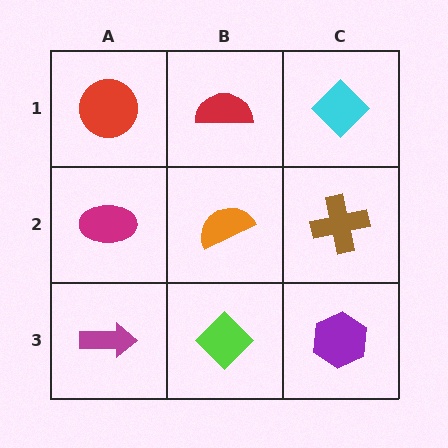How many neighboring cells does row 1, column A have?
2.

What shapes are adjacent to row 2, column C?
A cyan diamond (row 1, column C), a purple hexagon (row 3, column C), an orange semicircle (row 2, column B).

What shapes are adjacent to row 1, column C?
A brown cross (row 2, column C), a red semicircle (row 1, column B).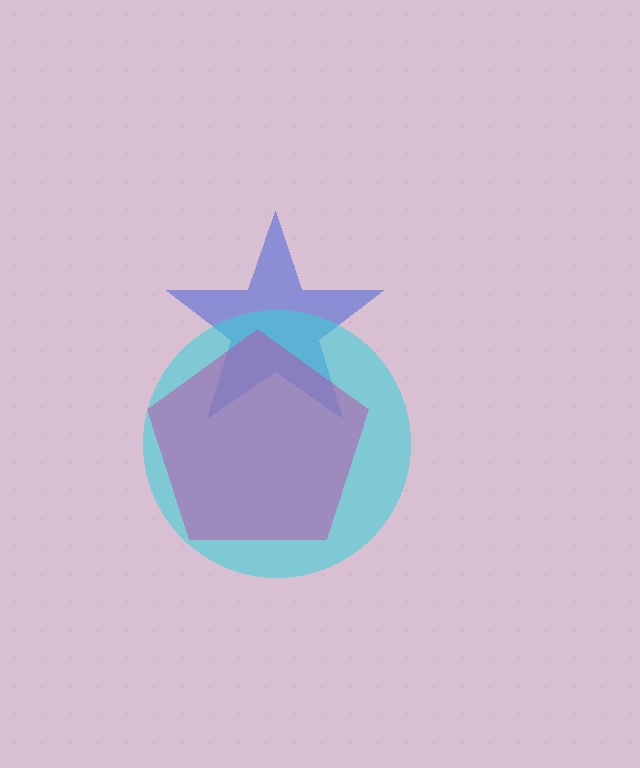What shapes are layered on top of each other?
The layered shapes are: a blue star, a cyan circle, a magenta pentagon.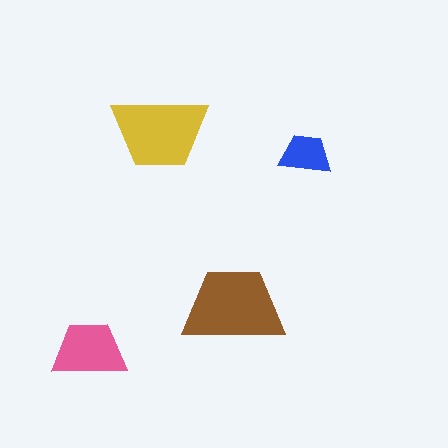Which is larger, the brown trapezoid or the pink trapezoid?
The brown one.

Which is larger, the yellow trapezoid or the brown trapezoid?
The brown one.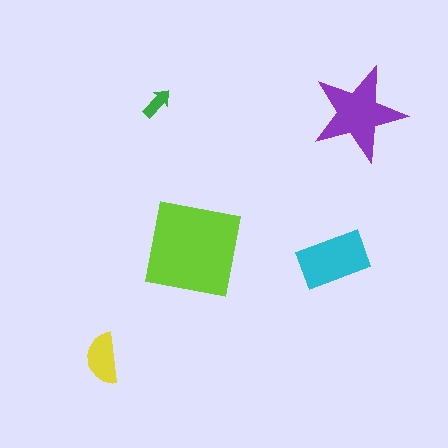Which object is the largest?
The lime square.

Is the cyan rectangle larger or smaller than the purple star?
Smaller.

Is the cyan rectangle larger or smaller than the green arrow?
Larger.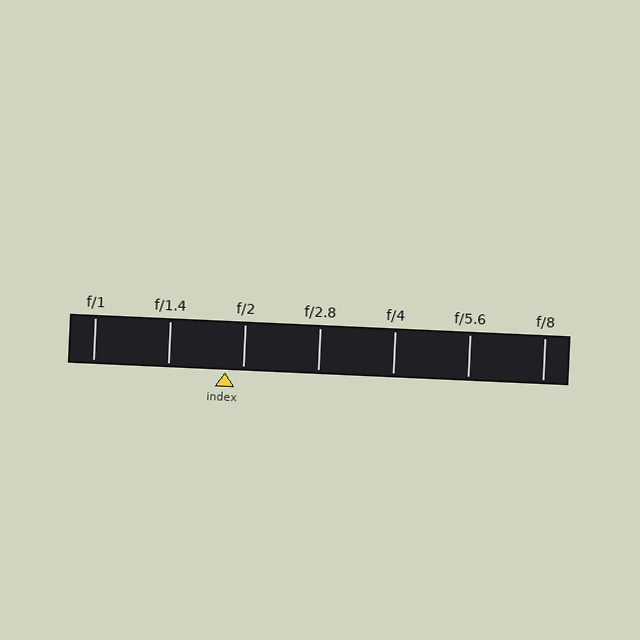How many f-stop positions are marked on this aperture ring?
There are 7 f-stop positions marked.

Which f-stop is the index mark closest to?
The index mark is closest to f/2.